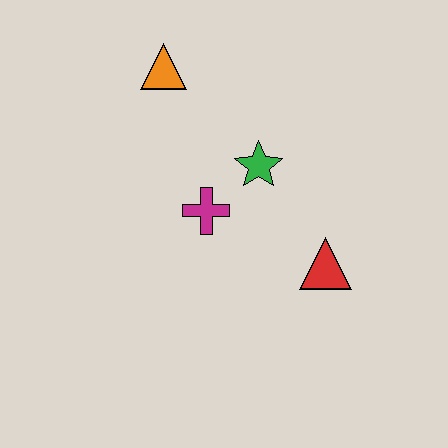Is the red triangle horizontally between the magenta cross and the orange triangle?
No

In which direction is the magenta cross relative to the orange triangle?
The magenta cross is below the orange triangle.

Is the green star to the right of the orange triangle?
Yes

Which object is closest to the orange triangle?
The green star is closest to the orange triangle.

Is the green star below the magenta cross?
No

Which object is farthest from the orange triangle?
The red triangle is farthest from the orange triangle.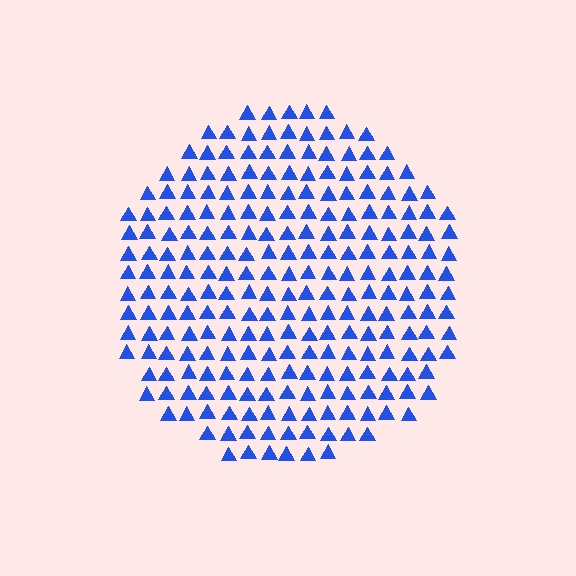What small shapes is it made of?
It is made of small triangles.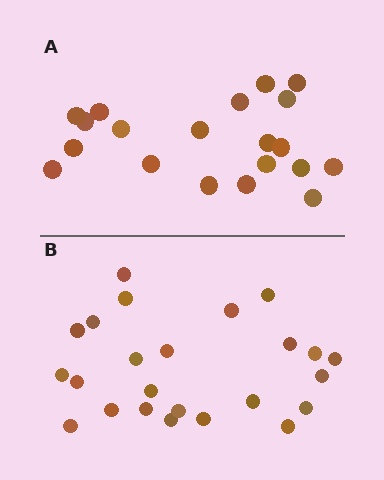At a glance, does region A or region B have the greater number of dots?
Region B (the bottom region) has more dots.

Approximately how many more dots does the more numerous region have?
Region B has about 4 more dots than region A.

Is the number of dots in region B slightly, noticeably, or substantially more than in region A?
Region B has only slightly more — the two regions are fairly close. The ratio is roughly 1.2 to 1.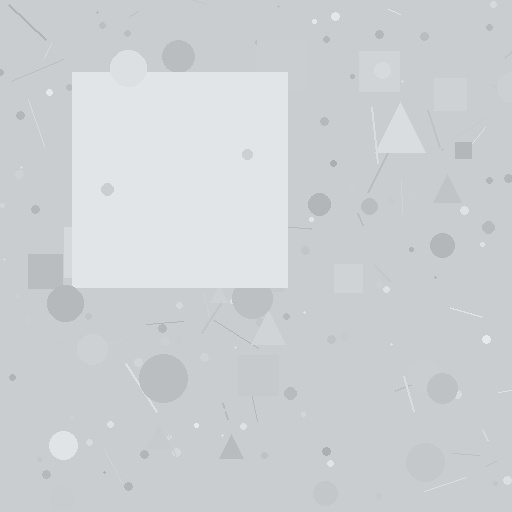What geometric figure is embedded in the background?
A square is embedded in the background.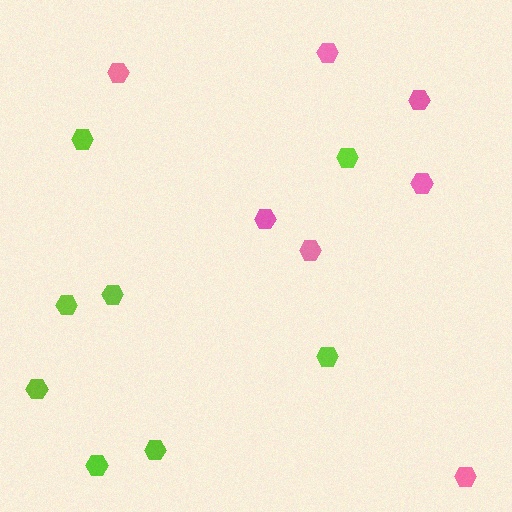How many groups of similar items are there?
There are 2 groups: one group of pink hexagons (7) and one group of lime hexagons (8).